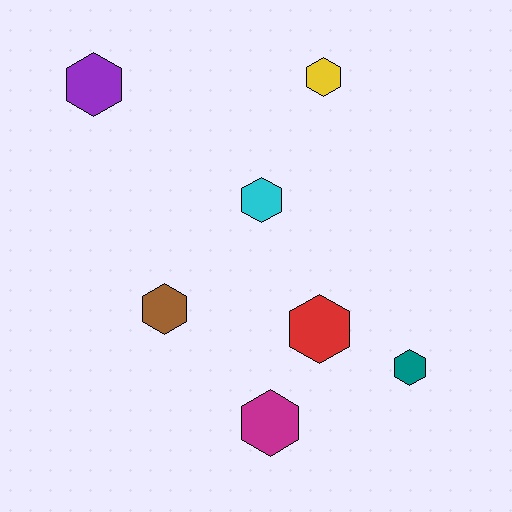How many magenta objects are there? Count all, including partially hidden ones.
There is 1 magenta object.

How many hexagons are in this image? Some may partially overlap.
There are 7 hexagons.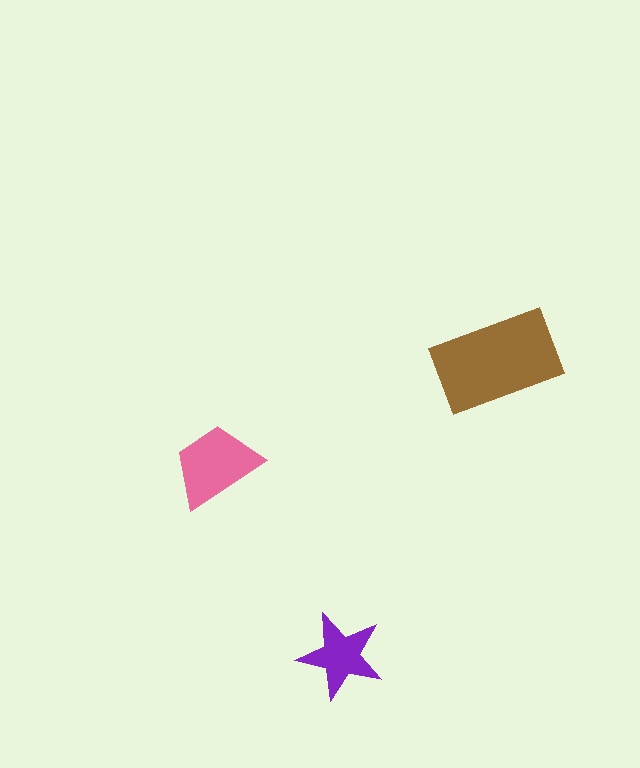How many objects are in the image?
There are 3 objects in the image.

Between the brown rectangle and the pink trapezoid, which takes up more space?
The brown rectangle.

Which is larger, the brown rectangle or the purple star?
The brown rectangle.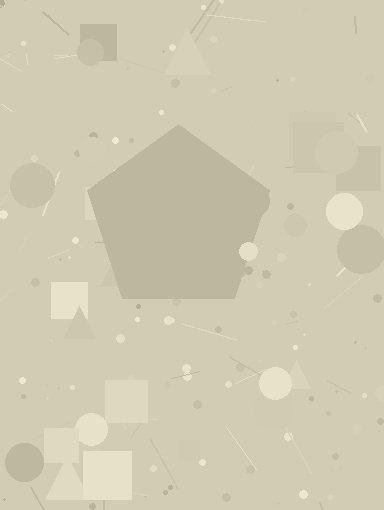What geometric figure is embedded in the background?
A pentagon is embedded in the background.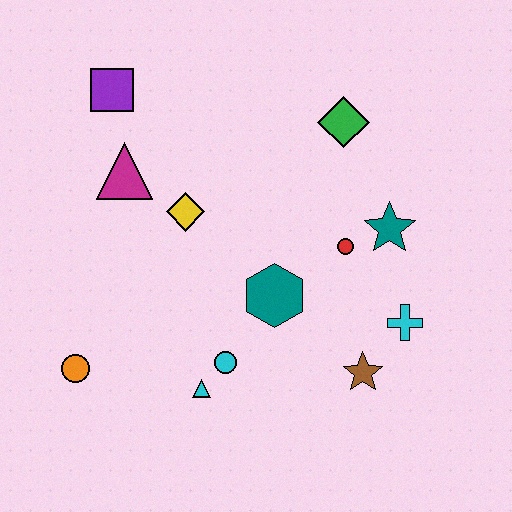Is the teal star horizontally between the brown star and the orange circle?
No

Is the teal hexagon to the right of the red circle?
No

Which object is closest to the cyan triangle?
The cyan circle is closest to the cyan triangle.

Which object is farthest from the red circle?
The orange circle is farthest from the red circle.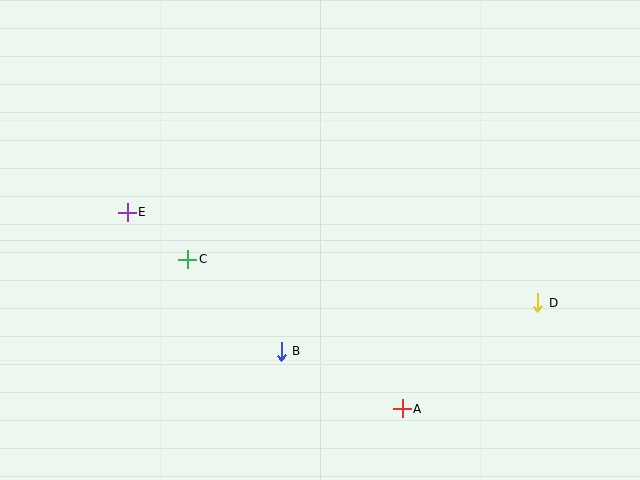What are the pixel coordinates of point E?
Point E is at (127, 212).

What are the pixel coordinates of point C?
Point C is at (188, 259).